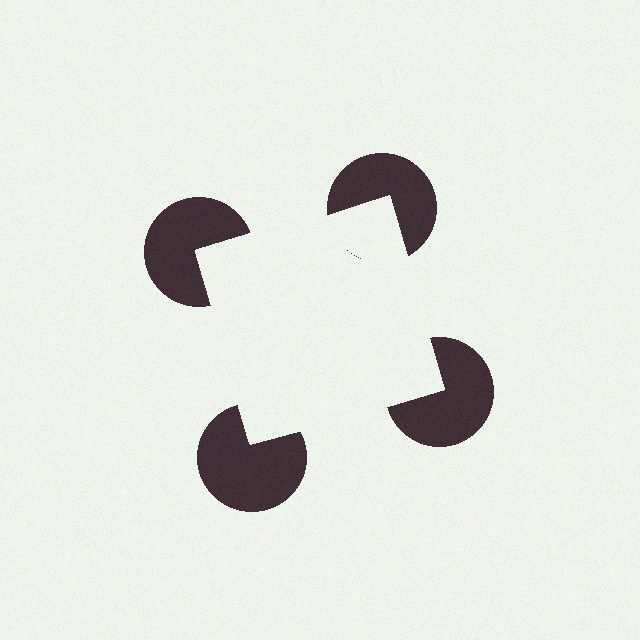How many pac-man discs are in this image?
There are 4 — one at each vertex of the illusory square.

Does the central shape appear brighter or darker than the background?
It typically appears slightly brighter than the background, even though no actual brightness change is drawn.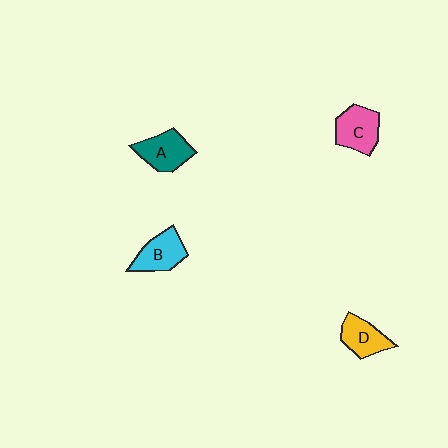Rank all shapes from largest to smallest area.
From largest to smallest: C (pink), A (teal), B (cyan), D (yellow).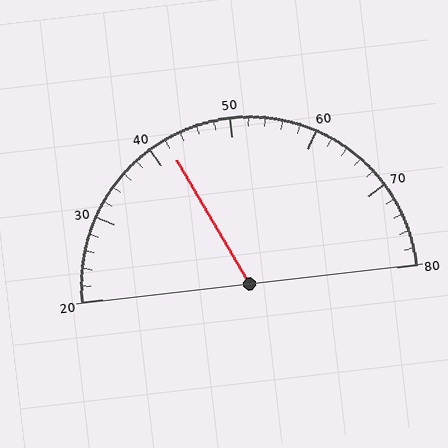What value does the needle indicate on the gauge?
The needle indicates approximately 42.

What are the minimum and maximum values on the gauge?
The gauge ranges from 20 to 80.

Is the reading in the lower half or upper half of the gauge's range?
The reading is in the lower half of the range (20 to 80).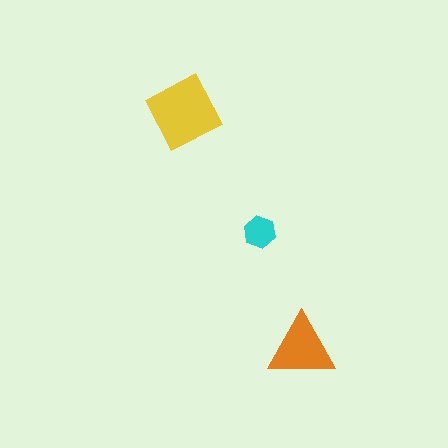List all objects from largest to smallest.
The yellow diamond, the orange triangle, the cyan hexagon.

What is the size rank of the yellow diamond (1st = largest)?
1st.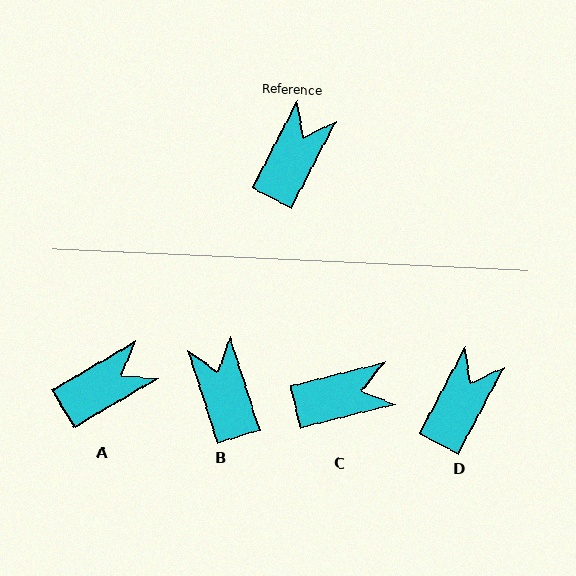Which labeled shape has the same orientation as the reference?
D.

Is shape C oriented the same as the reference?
No, it is off by about 48 degrees.